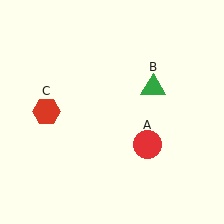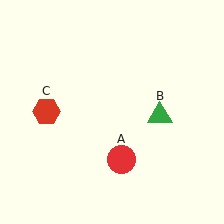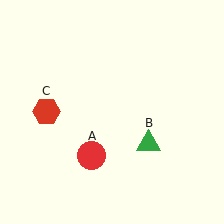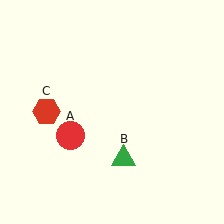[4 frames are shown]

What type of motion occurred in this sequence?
The red circle (object A), green triangle (object B) rotated clockwise around the center of the scene.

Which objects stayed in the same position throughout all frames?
Red hexagon (object C) remained stationary.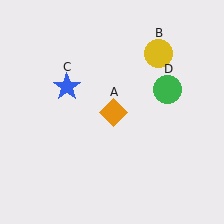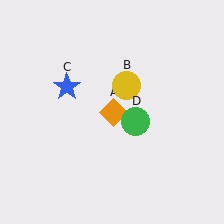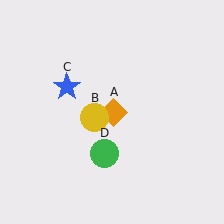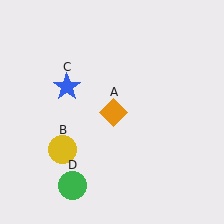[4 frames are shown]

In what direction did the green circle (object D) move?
The green circle (object D) moved down and to the left.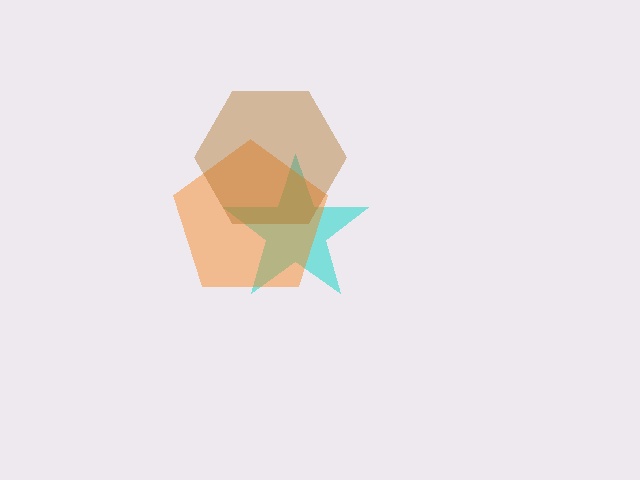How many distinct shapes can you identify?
There are 3 distinct shapes: a cyan star, an orange pentagon, a brown hexagon.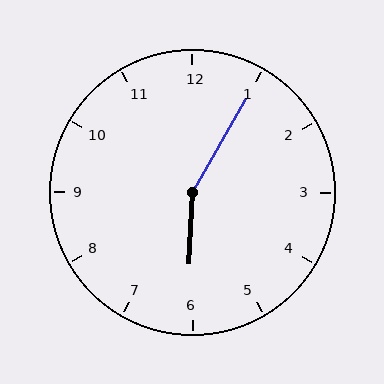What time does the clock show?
6:05.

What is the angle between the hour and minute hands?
Approximately 152 degrees.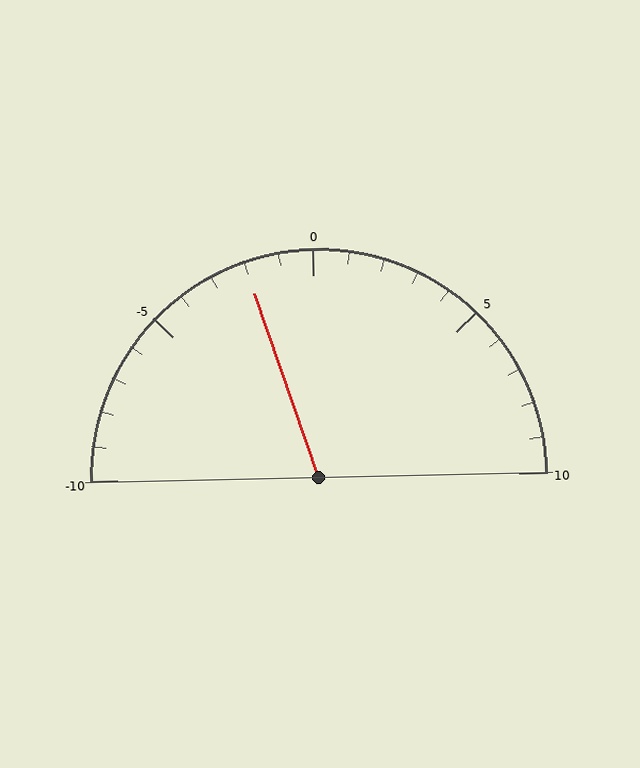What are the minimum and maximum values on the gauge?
The gauge ranges from -10 to 10.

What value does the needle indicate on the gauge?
The needle indicates approximately -2.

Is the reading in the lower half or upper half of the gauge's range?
The reading is in the lower half of the range (-10 to 10).